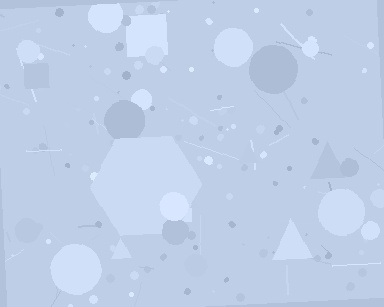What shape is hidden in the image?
A hexagon is hidden in the image.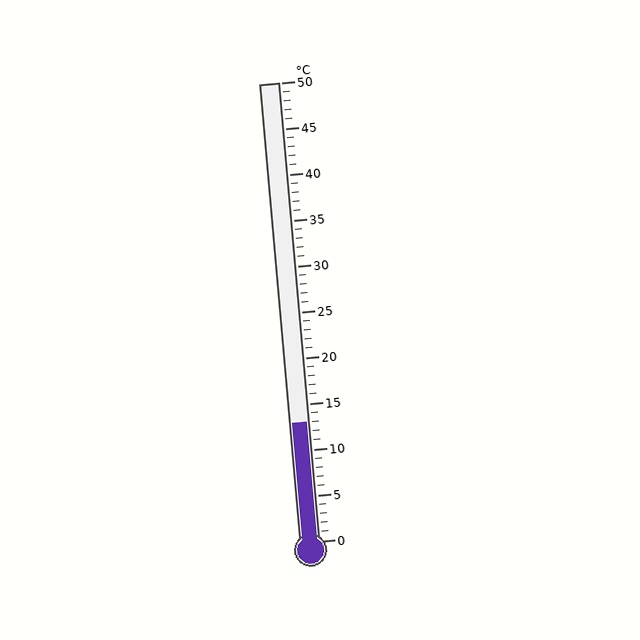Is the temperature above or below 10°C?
The temperature is above 10°C.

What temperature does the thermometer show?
The thermometer shows approximately 13°C.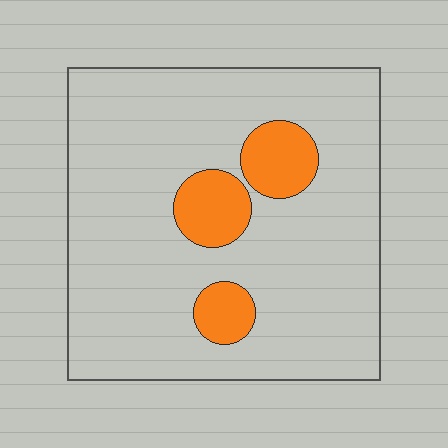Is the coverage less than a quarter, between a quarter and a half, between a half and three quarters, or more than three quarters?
Less than a quarter.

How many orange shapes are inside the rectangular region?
3.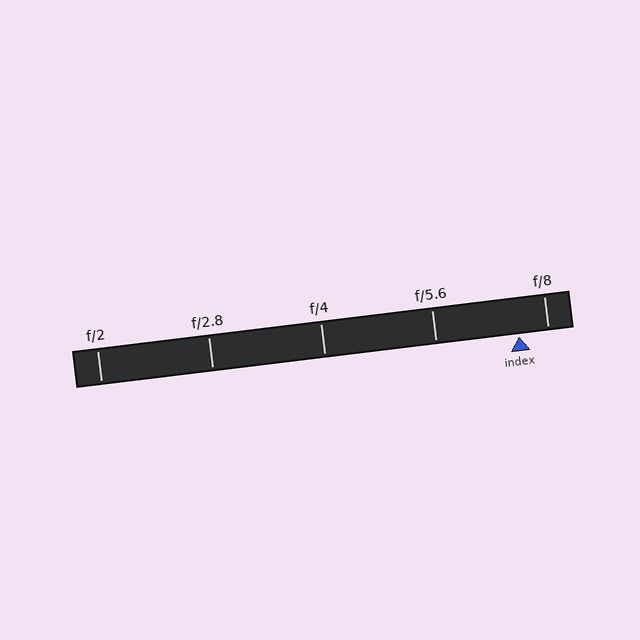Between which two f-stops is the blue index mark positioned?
The index mark is between f/5.6 and f/8.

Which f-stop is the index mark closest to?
The index mark is closest to f/8.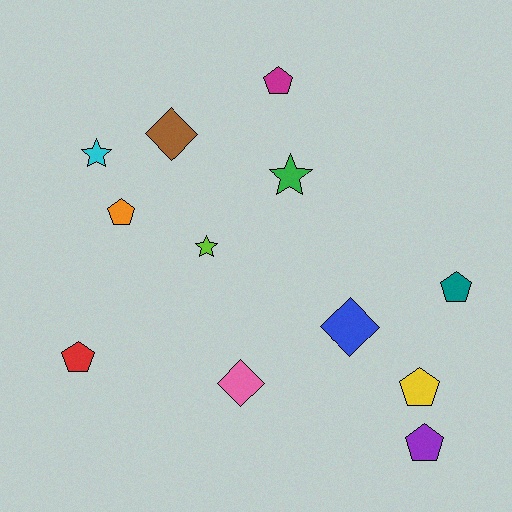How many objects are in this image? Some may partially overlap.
There are 12 objects.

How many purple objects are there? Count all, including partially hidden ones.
There is 1 purple object.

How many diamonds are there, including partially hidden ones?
There are 3 diamonds.